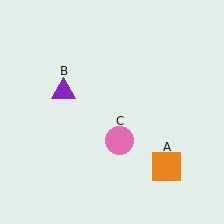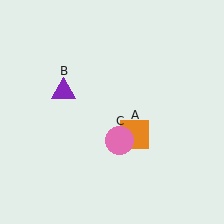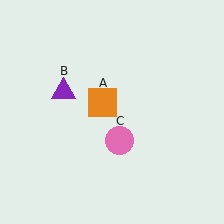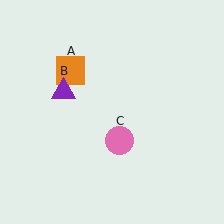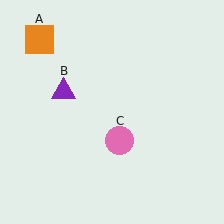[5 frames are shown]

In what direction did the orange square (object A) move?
The orange square (object A) moved up and to the left.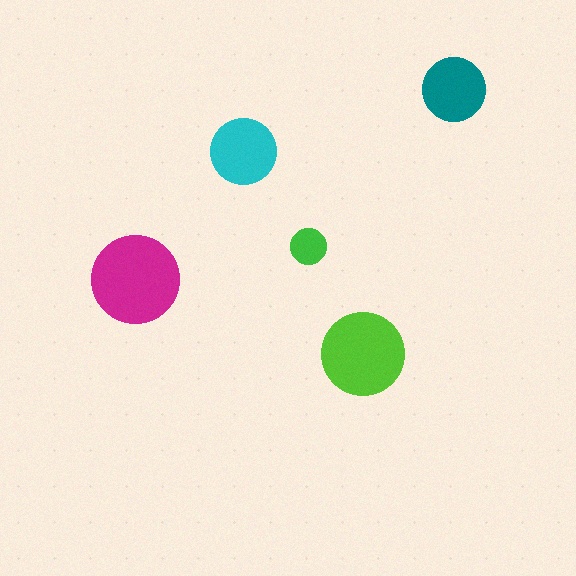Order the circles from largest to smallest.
the magenta one, the lime one, the cyan one, the teal one, the green one.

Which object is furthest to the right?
The teal circle is rightmost.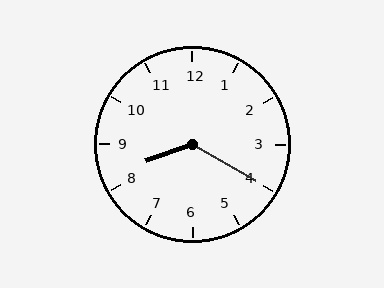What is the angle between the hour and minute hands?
Approximately 130 degrees.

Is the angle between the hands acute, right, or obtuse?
It is obtuse.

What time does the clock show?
8:20.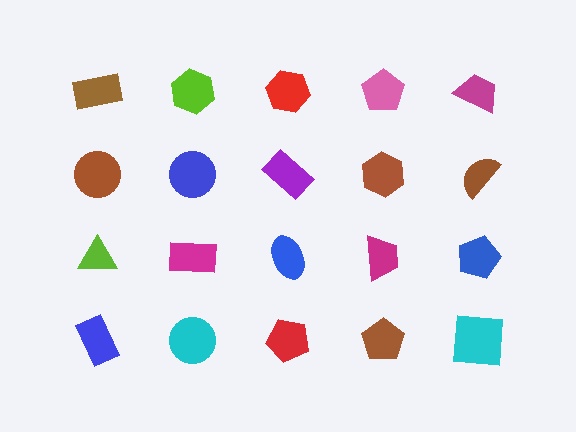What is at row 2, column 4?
A brown hexagon.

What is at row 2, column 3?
A purple rectangle.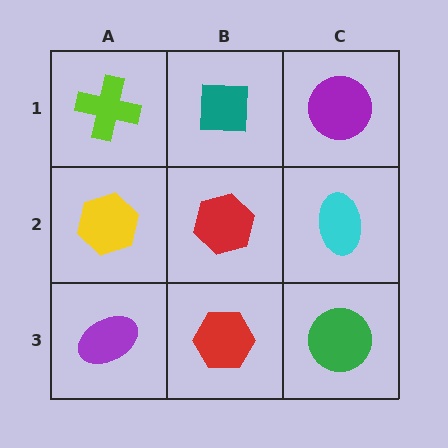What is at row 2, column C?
A cyan ellipse.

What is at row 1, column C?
A purple circle.